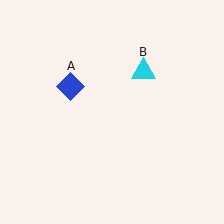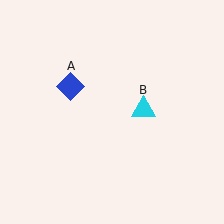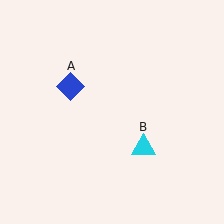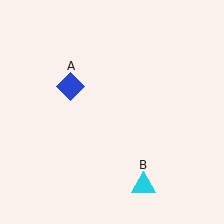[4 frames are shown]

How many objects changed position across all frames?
1 object changed position: cyan triangle (object B).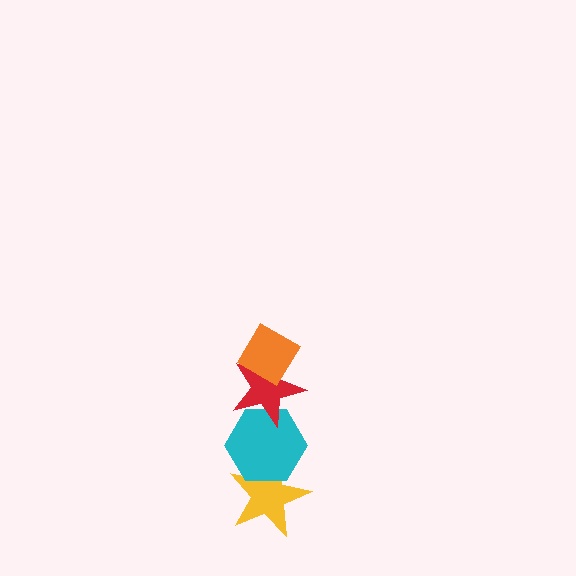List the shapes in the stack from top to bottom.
From top to bottom: the orange diamond, the red star, the cyan hexagon, the yellow star.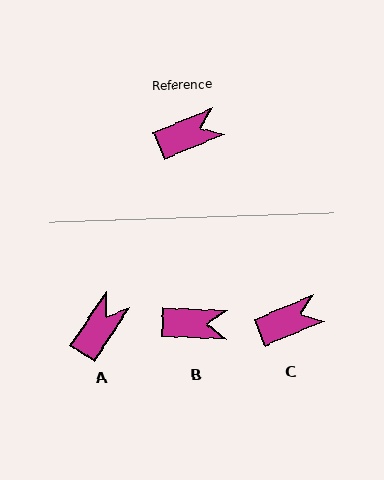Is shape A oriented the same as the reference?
No, it is off by about 33 degrees.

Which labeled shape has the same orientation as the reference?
C.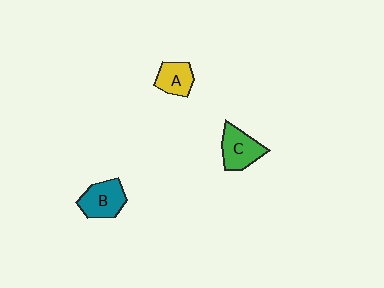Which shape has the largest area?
Shape C (green).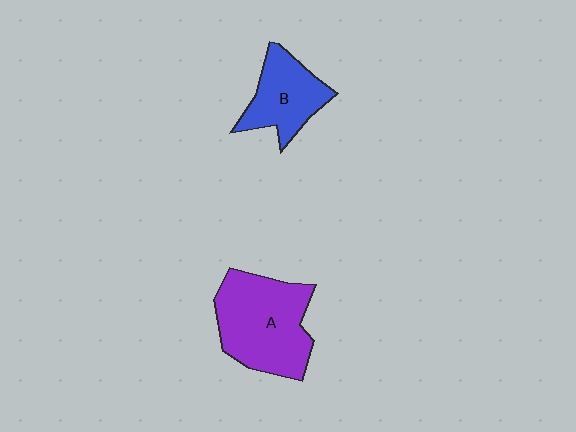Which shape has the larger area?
Shape A (purple).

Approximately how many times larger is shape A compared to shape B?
Approximately 1.6 times.